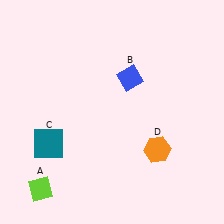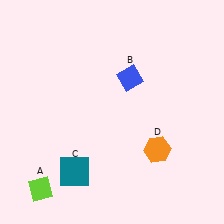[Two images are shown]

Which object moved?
The teal square (C) moved down.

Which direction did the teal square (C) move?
The teal square (C) moved down.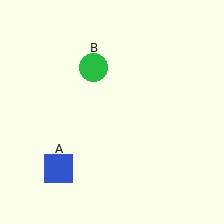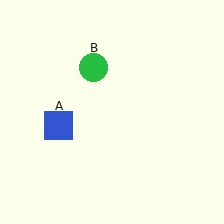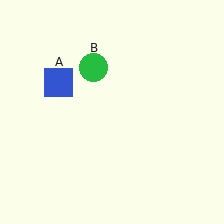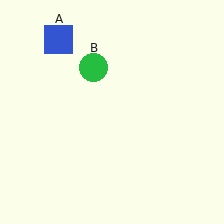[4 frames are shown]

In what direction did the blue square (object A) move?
The blue square (object A) moved up.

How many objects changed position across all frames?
1 object changed position: blue square (object A).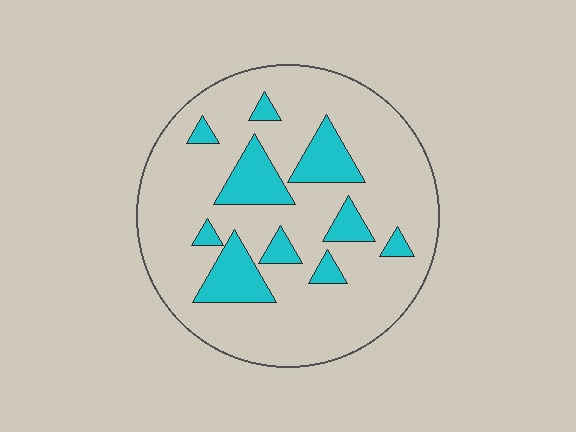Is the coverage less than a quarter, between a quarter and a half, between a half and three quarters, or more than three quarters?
Less than a quarter.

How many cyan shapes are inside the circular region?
10.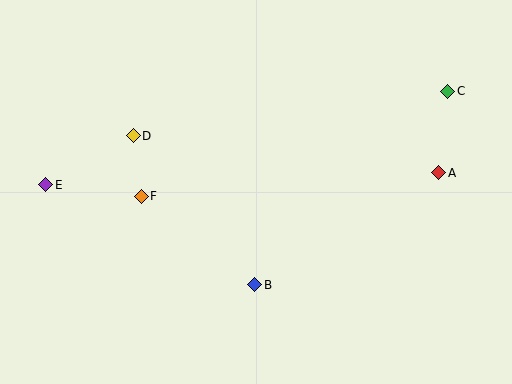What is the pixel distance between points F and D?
The distance between F and D is 61 pixels.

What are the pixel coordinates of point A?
Point A is at (439, 173).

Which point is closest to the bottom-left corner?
Point E is closest to the bottom-left corner.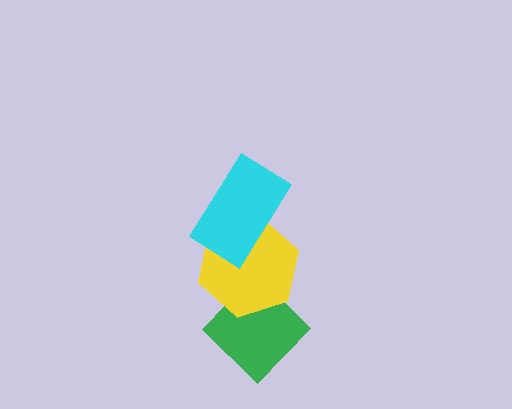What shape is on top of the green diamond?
The yellow hexagon is on top of the green diamond.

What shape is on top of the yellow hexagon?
The cyan rectangle is on top of the yellow hexagon.